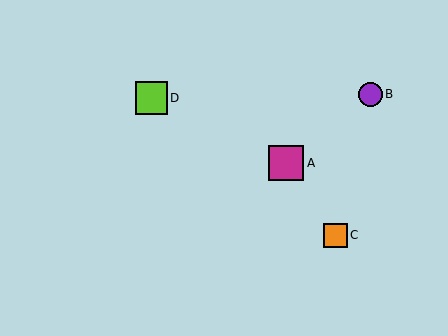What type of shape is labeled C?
Shape C is an orange square.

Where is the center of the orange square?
The center of the orange square is at (335, 235).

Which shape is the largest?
The magenta square (labeled A) is the largest.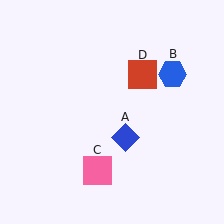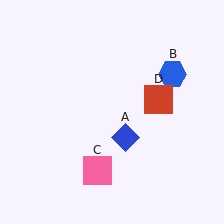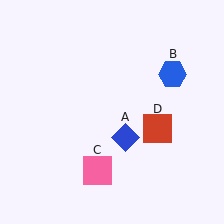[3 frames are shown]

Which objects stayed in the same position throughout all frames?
Blue diamond (object A) and blue hexagon (object B) and pink square (object C) remained stationary.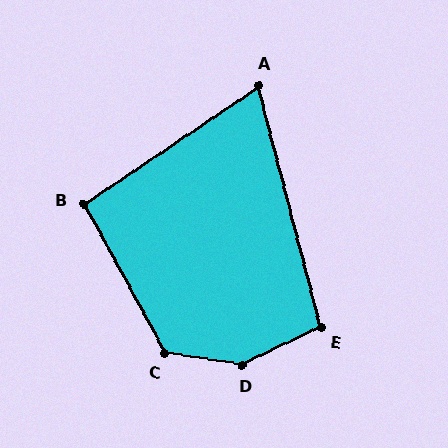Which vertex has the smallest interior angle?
A, at approximately 71 degrees.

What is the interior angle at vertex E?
Approximately 101 degrees (obtuse).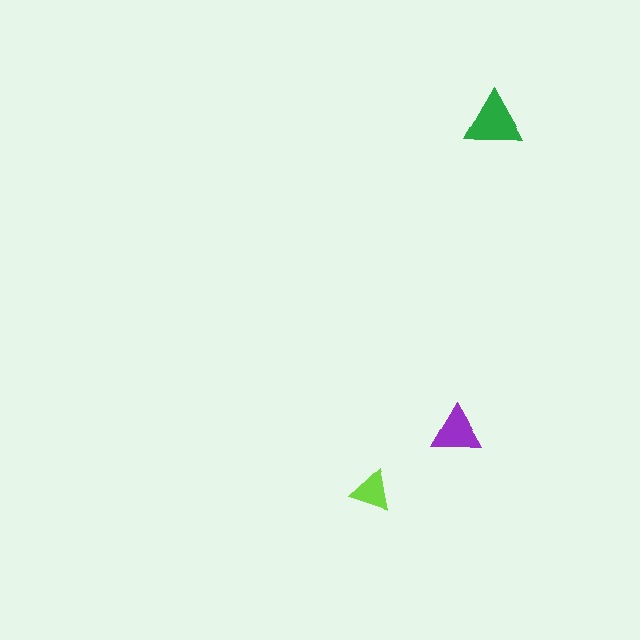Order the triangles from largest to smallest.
the green one, the purple one, the lime one.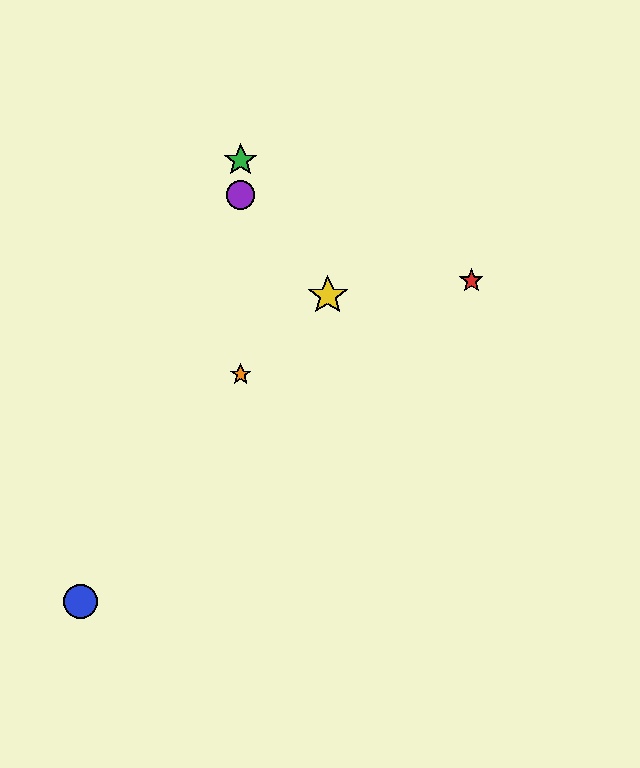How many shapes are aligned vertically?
3 shapes (the green star, the purple circle, the orange star) are aligned vertically.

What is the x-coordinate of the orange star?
The orange star is at x≈241.